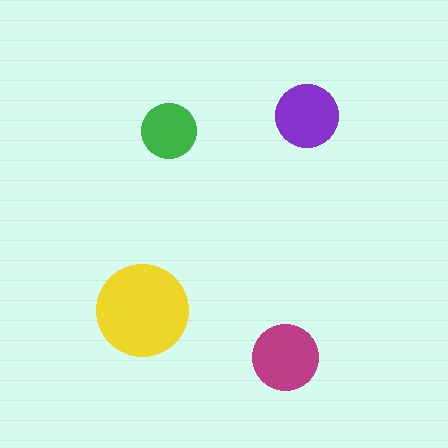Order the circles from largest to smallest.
the yellow one, the magenta one, the purple one, the green one.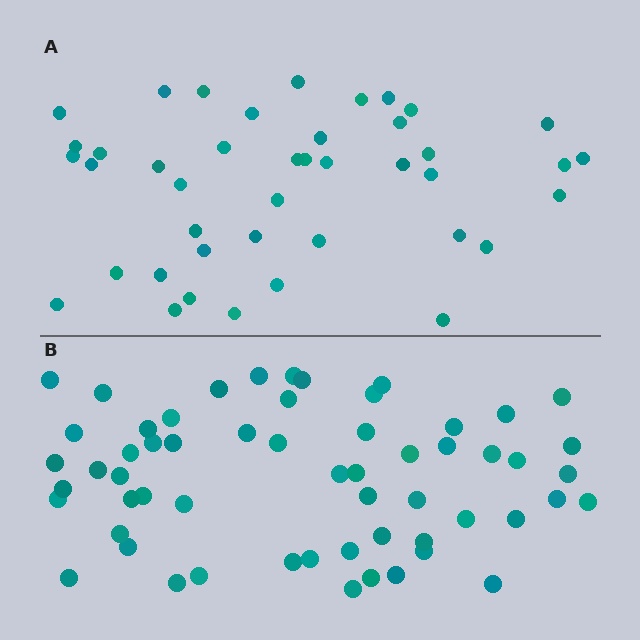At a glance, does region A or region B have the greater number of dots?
Region B (the bottom region) has more dots.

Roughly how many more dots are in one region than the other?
Region B has approximately 15 more dots than region A.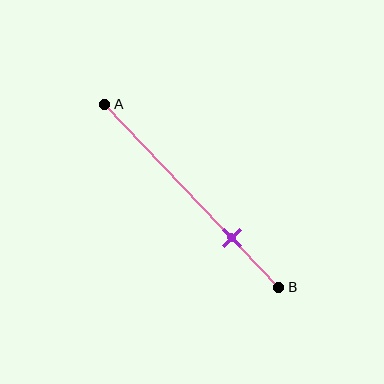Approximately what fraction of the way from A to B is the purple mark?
The purple mark is approximately 75% of the way from A to B.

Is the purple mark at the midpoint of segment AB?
No, the mark is at about 75% from A, not at the 50% midpoint.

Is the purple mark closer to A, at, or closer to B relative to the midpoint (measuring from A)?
The purple mark is closer to point B than the midpoint of segment AB.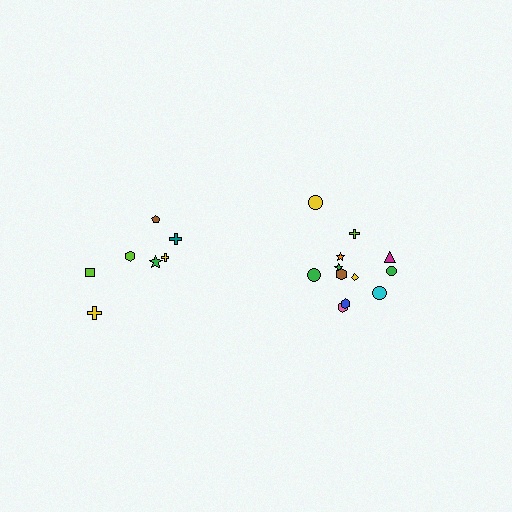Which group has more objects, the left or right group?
The right group.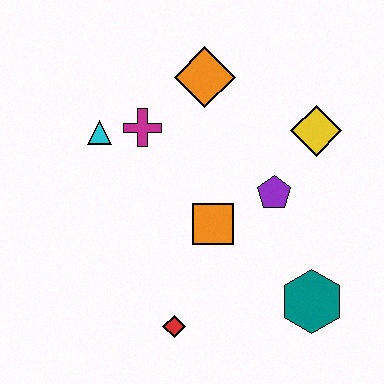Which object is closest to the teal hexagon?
The purple pentagon is closest to the teal hexagon.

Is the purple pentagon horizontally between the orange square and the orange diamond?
No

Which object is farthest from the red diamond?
The orange diamond is farthest from the red diamond.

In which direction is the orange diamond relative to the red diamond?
The orange diamond is above the red diamond.